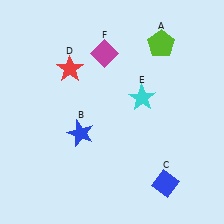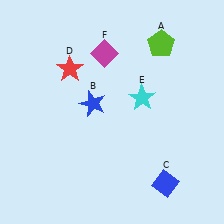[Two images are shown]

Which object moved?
The blue star (B) moved up.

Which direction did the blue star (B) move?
The blue star (B) moved up.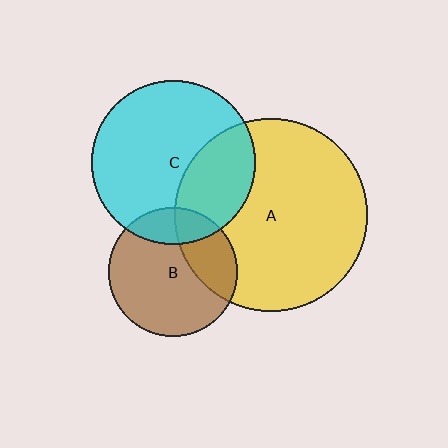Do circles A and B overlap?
Yes.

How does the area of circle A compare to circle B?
Approximately 2.2 times.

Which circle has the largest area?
Circle A (yellow).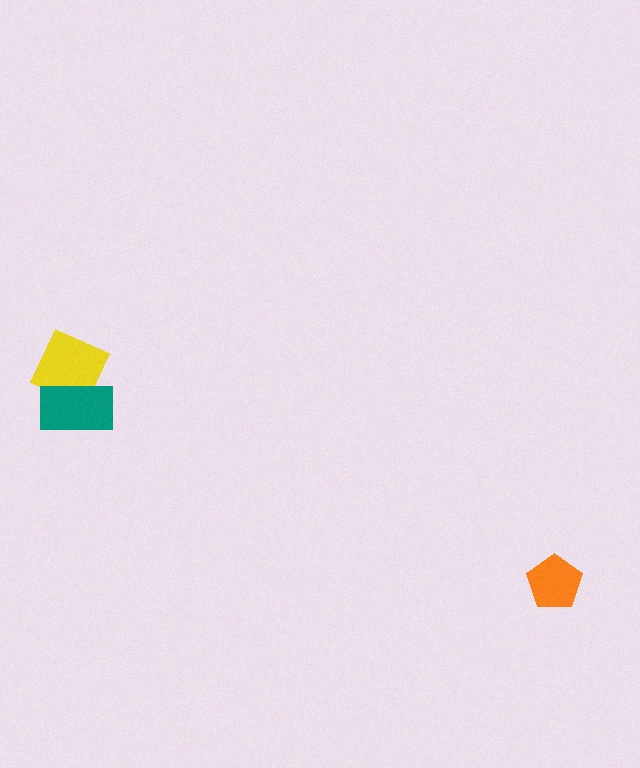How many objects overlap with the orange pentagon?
0 objects overlap with the orange pentagon.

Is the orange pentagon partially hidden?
No, no other shape covers it.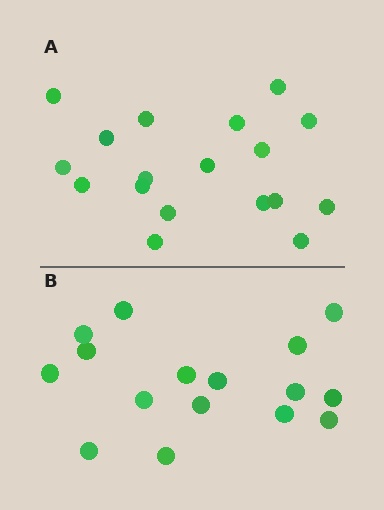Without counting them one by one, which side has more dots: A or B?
Region A (the top region) has more dots.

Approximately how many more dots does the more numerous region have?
Region A has just a few more — roughly 2 or 3 more dots than region B.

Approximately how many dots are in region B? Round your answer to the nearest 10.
About 20 dots. (The exact count is 16, which rounds to 20.)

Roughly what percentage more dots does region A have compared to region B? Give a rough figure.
About 10% more.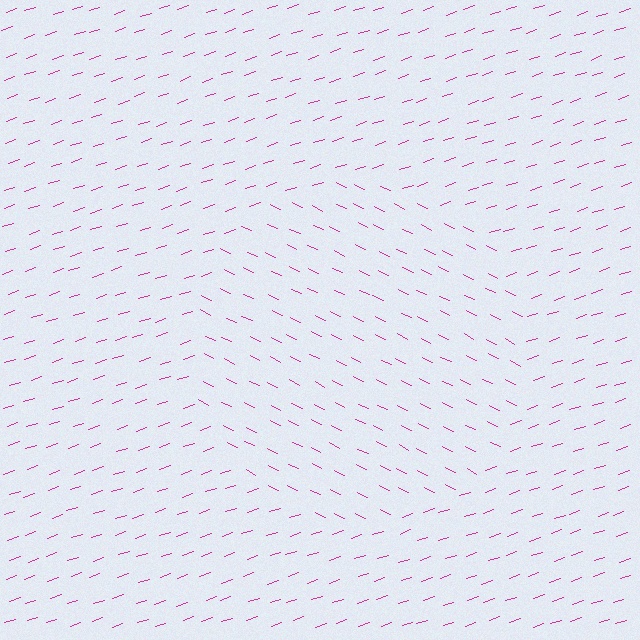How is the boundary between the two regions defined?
The boundary is defined purely by a change in line orientation (approximately 45 degrees difference). All lines are the same color and thickness.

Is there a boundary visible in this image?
Yes, there is a texture boundary formed by a change in line orientation.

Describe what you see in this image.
The image is filled with small magenta line segments. A circle region in the image has lines oriented differently from the surrounding lines, creating a visible texture boundary.